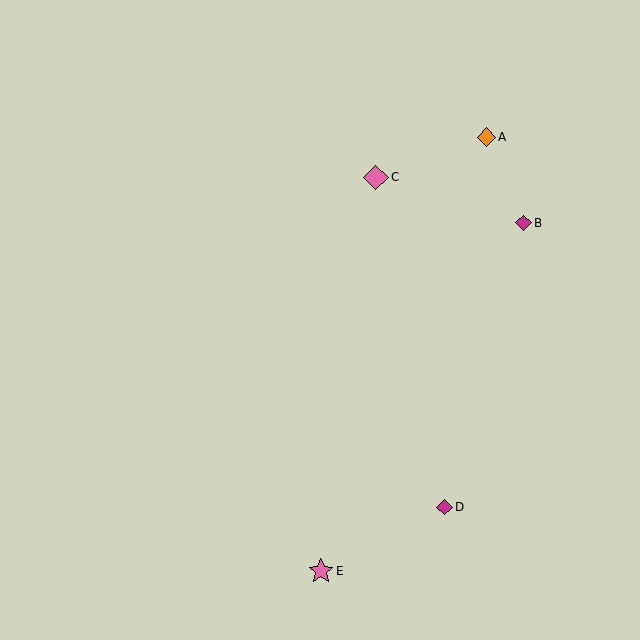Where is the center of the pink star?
The center of the pink star is at (321, 571).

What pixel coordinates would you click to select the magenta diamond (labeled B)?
Click at (524, 223) to select the magenta diamond B.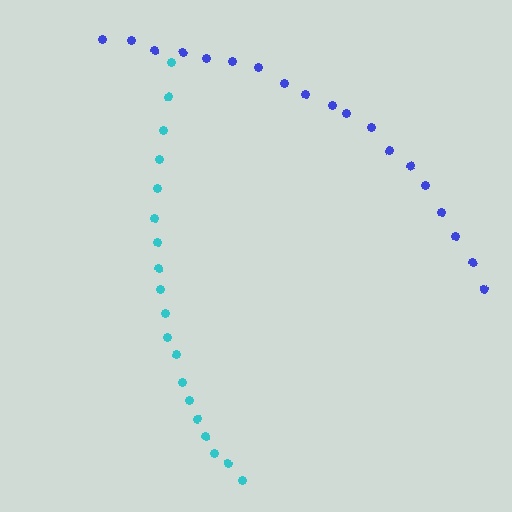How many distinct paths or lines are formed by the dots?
There are 2 distinct paths.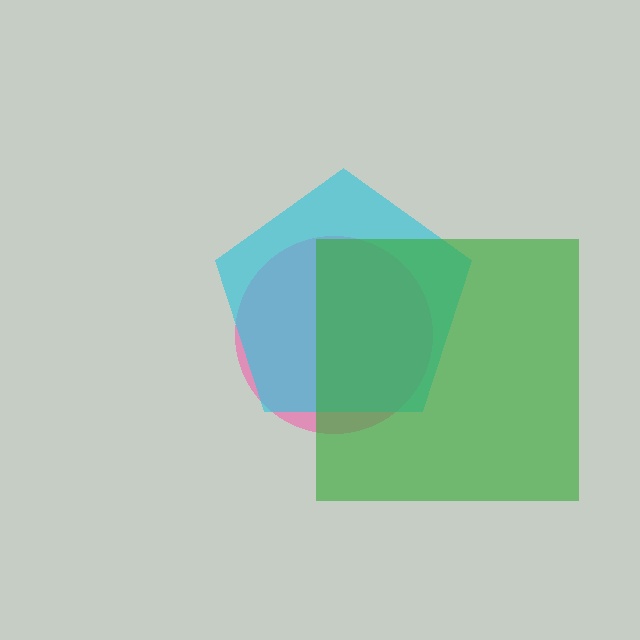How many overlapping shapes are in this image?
There are 3 overlapping shapes in the image.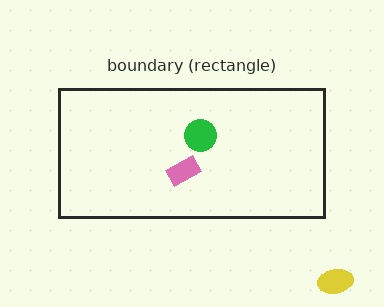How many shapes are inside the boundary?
2 inside, 1 outside.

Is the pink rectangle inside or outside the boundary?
Inside.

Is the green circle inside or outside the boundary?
Inside.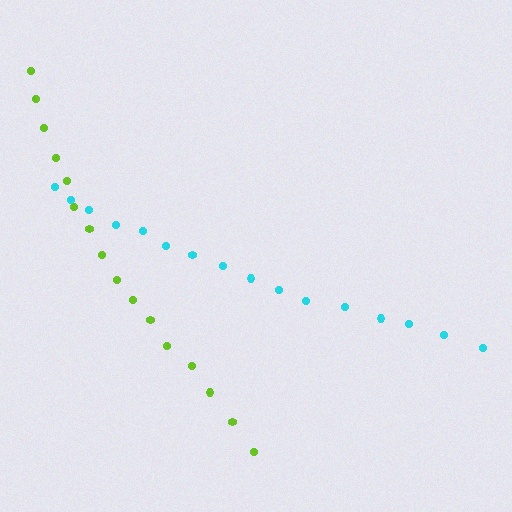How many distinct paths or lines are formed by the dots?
There are 2 distinct paths.